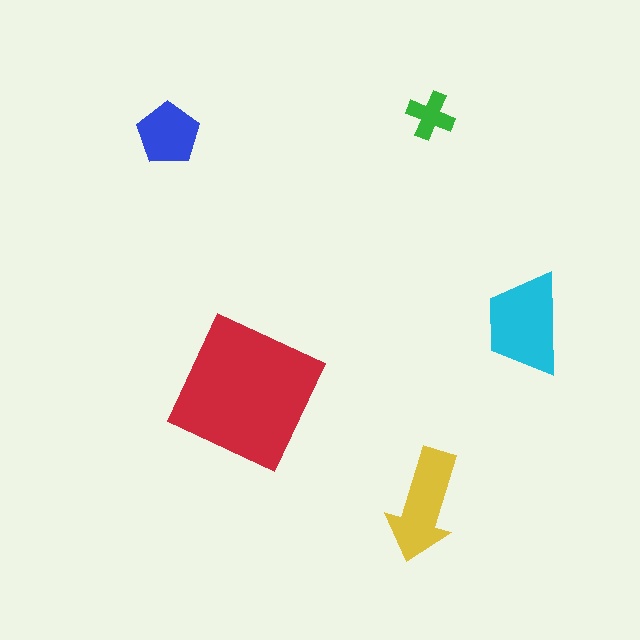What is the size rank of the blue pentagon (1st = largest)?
4th.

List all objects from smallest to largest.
The green cross, the blue pentagon, the yellow arrow, the cyan trapezoid, the red square.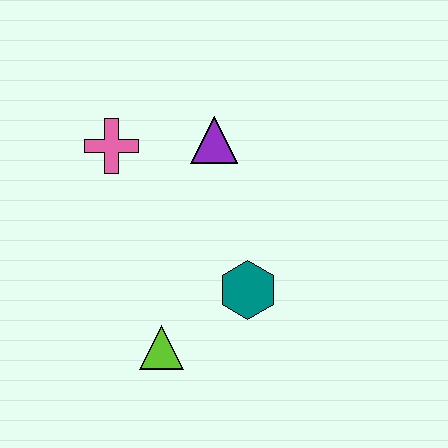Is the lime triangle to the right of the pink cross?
Yes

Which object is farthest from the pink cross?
The lime triangle is farthest from the pink cross.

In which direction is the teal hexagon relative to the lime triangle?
The teal hexagon is to the right of the lime triangle.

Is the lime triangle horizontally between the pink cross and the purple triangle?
Yes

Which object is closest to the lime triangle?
The teal hexagon is closest to the lime triangle.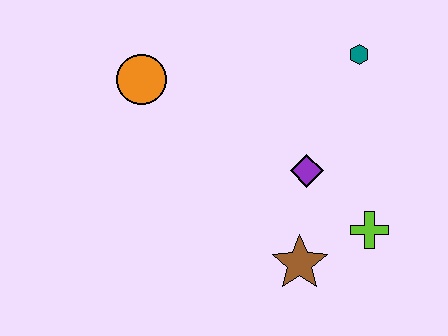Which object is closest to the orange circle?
The purple diamond is closest to the orange circle.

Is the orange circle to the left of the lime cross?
Yes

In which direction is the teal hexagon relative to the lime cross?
The teal hexagon is above the lime cross.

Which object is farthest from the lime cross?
The orange circle is farthest from the lime cross.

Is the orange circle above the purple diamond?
Yes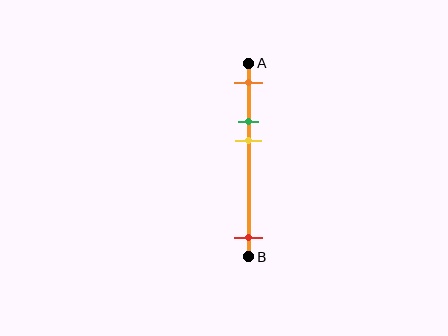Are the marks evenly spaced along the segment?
No, the marks are not evenly spaced.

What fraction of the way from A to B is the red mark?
The red mark is approximately 90% (0.9) of the way from A to B.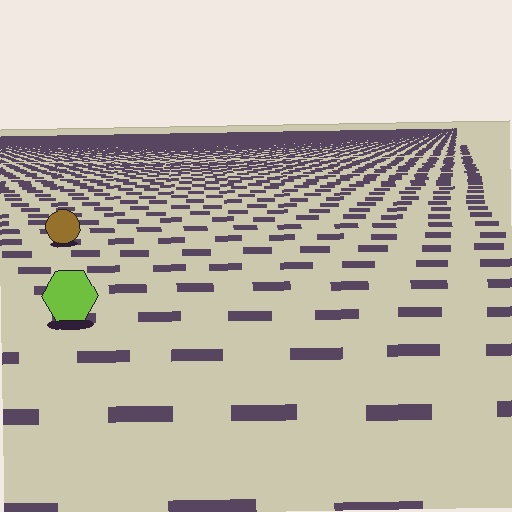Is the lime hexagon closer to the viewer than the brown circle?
Yes. The lime hexagon is closer — you can tell from the texture gradient: the ground texture is coarser near it.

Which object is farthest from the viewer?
The brown circle is farthest from the viewer. It appears smaller and the ground texture around it is denser.